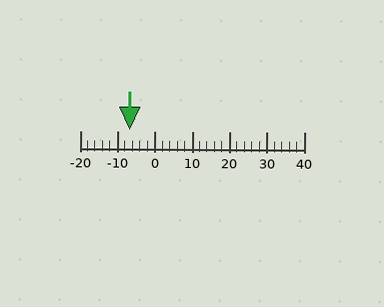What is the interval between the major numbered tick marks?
The major tick marks are spaced 10 units apart.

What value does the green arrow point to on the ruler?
The green arrow points to approximately -7.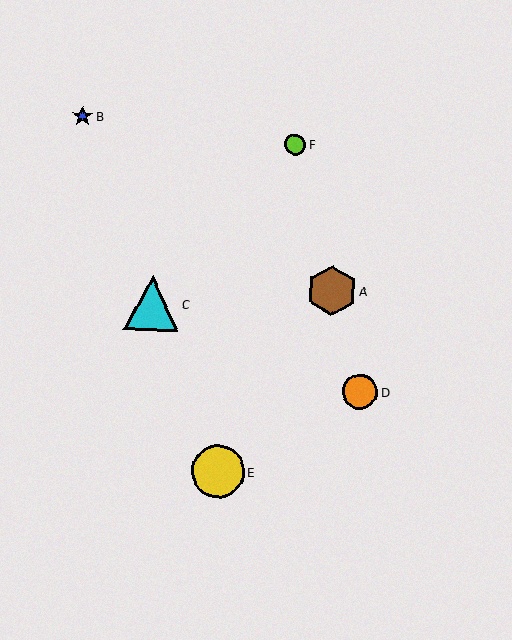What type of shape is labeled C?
Shape C is a cyan triangle.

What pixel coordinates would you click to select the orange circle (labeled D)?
Click at (360, 392) to select the orange circle D.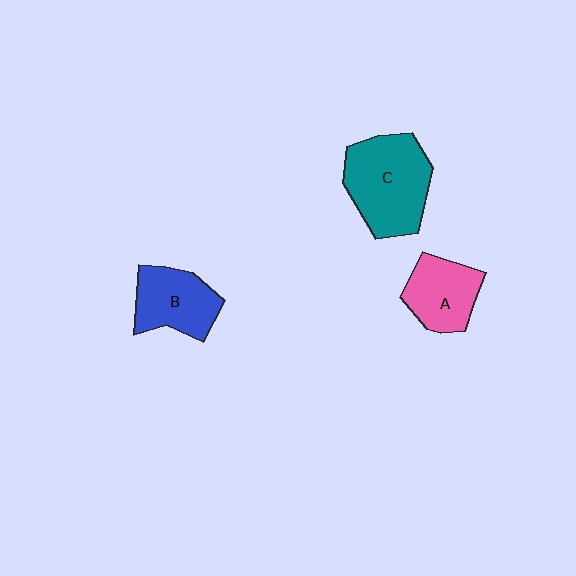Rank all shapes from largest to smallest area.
From largest to smallest: C (teal), B (blue), A (pink).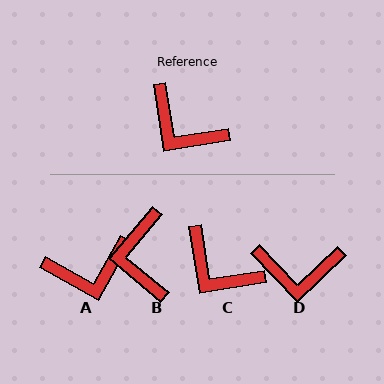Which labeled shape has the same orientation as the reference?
C.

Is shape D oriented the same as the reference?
No, it is off by about 34 degrees.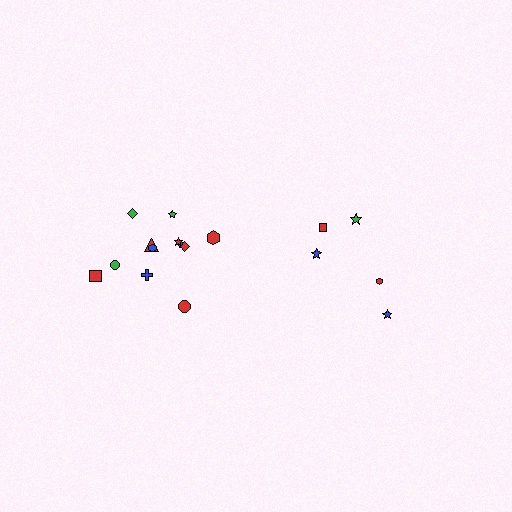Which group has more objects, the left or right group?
The left group.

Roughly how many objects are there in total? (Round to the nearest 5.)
Roughly 15 objects in total.